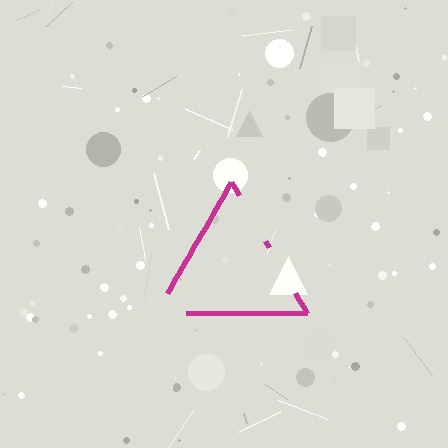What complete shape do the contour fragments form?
The contour fragments form a triangle.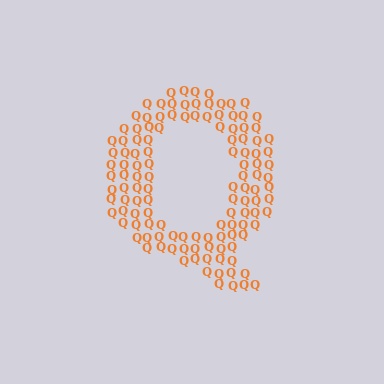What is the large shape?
The large shape is the letter Q.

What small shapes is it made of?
It is made of small letter Q's.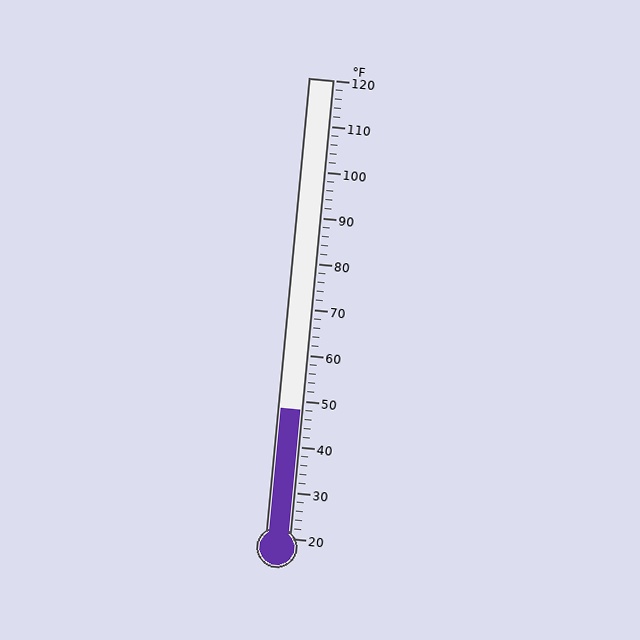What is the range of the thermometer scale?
The thermometer scale ranges from 20°F to 120°F.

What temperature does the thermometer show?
The thermometer shows approximately 48°F.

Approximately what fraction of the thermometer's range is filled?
The thermometer is filled to approximately 30% of its range.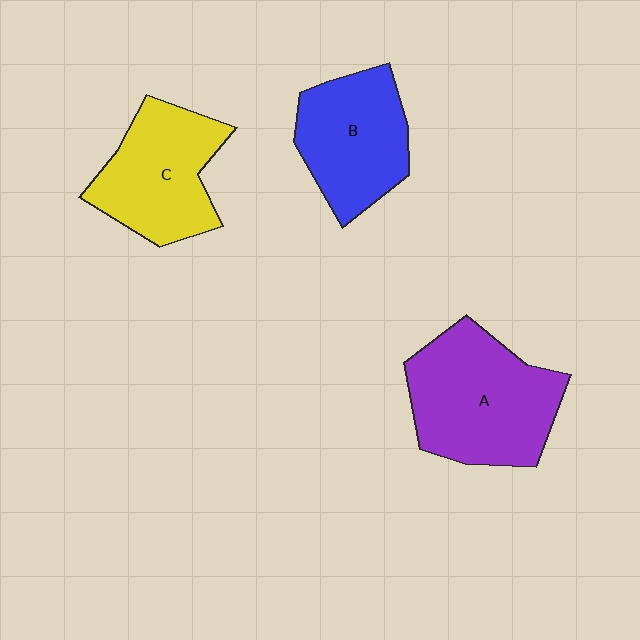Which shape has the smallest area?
Shape B (blue).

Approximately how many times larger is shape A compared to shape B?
Approximately 1.3 times.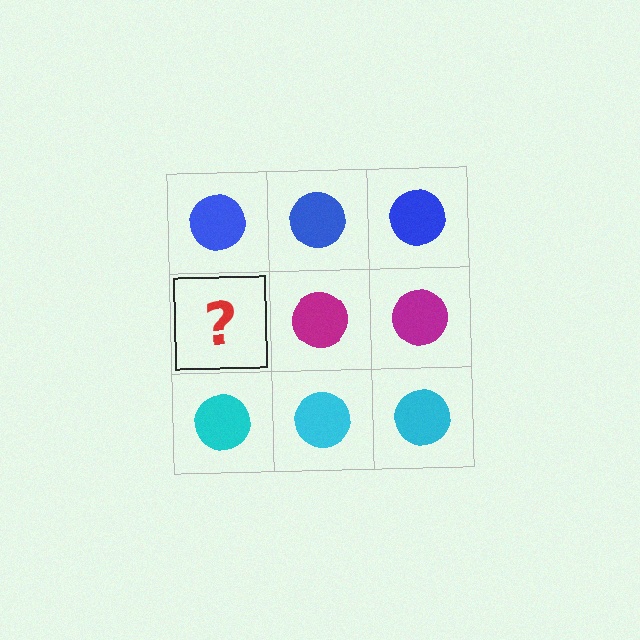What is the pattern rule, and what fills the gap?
The rule is that each row has a consistent color. The gap should be filled with a magenta circle.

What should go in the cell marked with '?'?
The missing cell should contain a magenta circle.